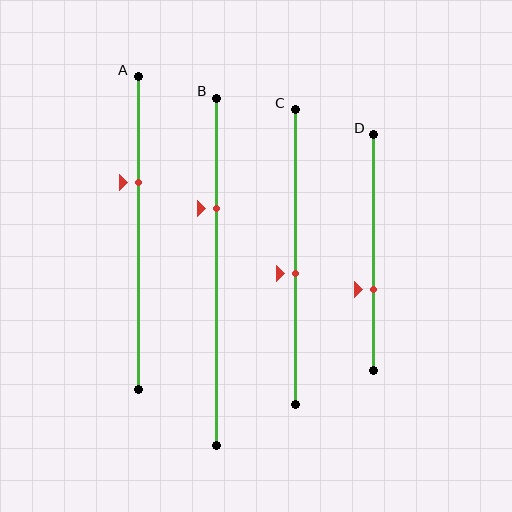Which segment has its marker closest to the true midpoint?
Segment C has its marker closest to the true midpoint.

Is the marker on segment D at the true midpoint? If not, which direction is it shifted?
No, the marker on segment D is shifted downward by about 16% of the segment length.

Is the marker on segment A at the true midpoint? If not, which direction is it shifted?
No, the marker on segment A is shifted upward by about 16% of the segment length.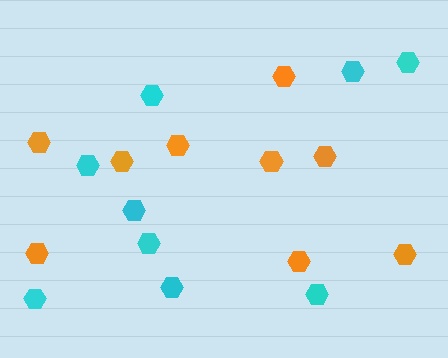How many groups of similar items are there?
There are 2 groups: one group of cyan hexagons (9) and one group of orange hexagons (9).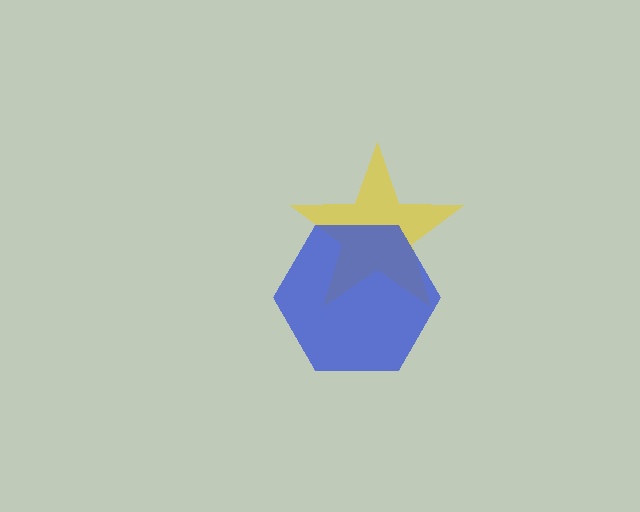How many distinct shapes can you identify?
There are 2 distinct shapes: a yellow star, a blue hexagon.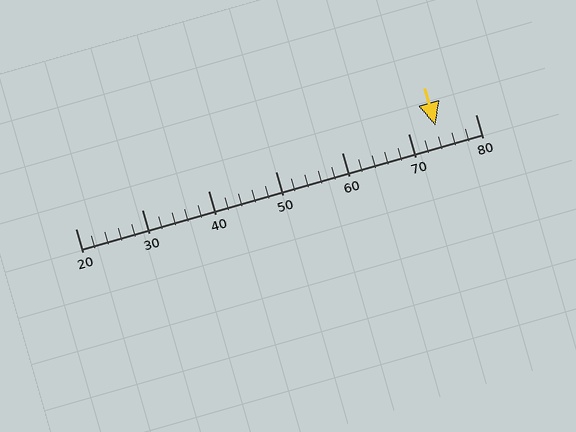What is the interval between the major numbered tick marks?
The major tick marks are spaced 10 units apart.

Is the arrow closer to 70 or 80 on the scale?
The arrow is closer to 70.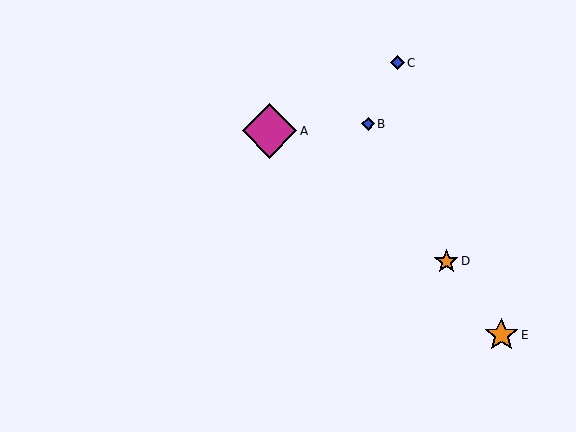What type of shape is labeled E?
Shape E is an orange star.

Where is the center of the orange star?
The center of the orange star is at (446, 261).